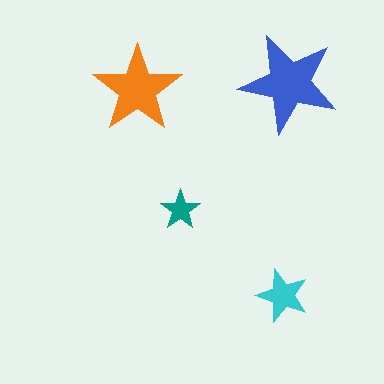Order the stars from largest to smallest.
the blue one, the orange one, the cyan one, the teal one.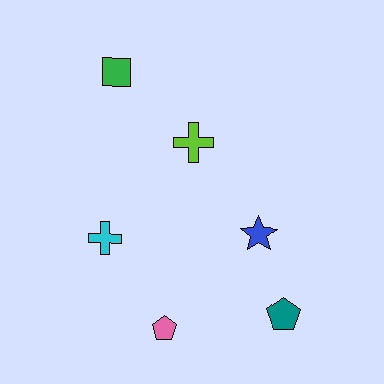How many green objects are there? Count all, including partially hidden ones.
There is 1 green object.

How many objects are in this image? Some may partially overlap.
There are 6 objects.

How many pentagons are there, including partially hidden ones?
There are 2 pentagons.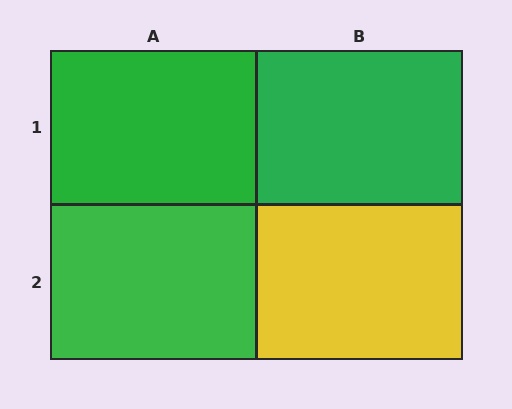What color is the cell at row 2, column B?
Yellow.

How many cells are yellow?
1 cell is yellow.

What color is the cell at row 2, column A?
Green.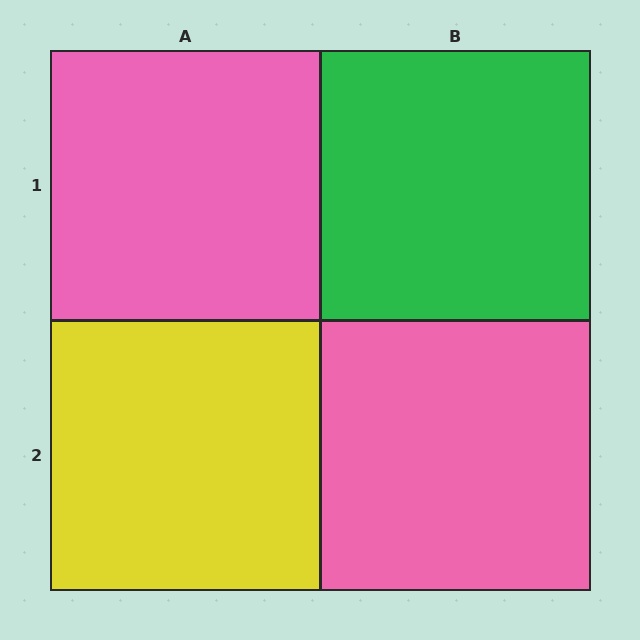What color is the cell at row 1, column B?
Green.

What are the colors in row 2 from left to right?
Yellow, pink.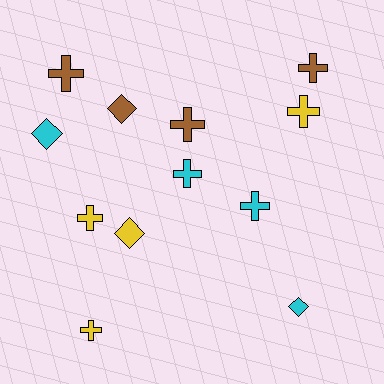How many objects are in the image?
There are 12 objects.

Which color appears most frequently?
Yellow, with 4 objects.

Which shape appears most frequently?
Cross, with 8 objects.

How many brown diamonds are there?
There is 1 brown diamond.